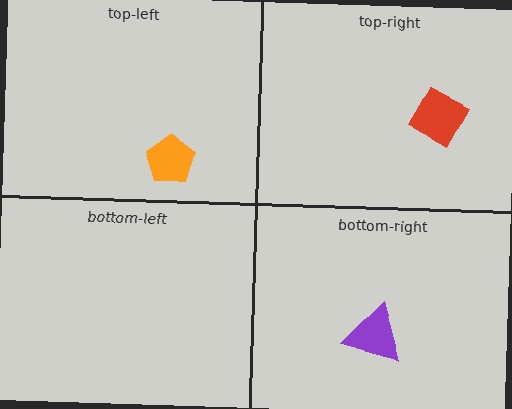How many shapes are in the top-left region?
1.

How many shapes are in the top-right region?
1.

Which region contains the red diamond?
The top-right region.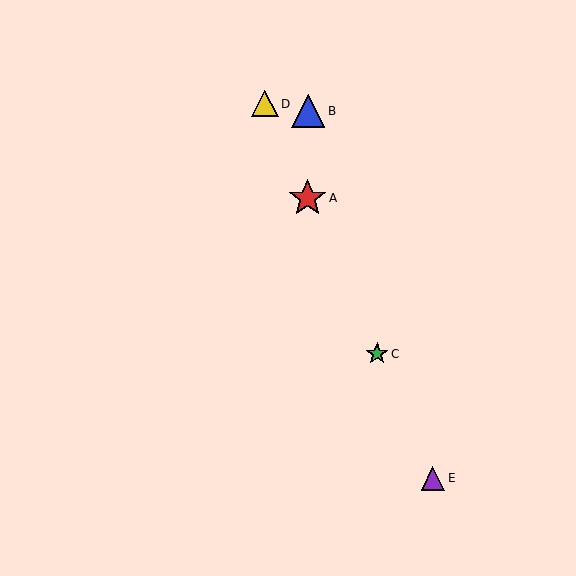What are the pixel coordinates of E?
Object E is at (433, 478).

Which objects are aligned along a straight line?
Objects A, C, D, E are aligned along a straight line.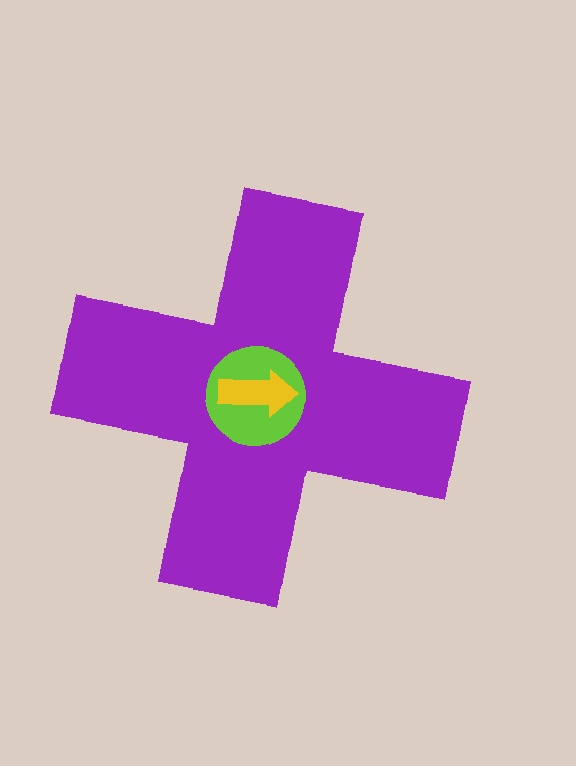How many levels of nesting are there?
3.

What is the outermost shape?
The purple cross.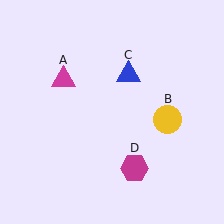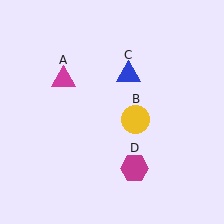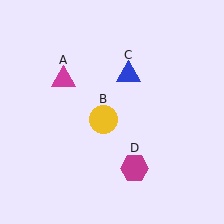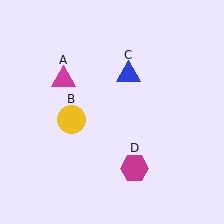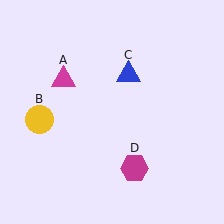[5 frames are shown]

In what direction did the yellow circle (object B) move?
The yellow circle (object B) moved left.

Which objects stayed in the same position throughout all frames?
Magenta triangle (object A) and blue triangle (object C) and magenta hexagon (object D) remained stationary.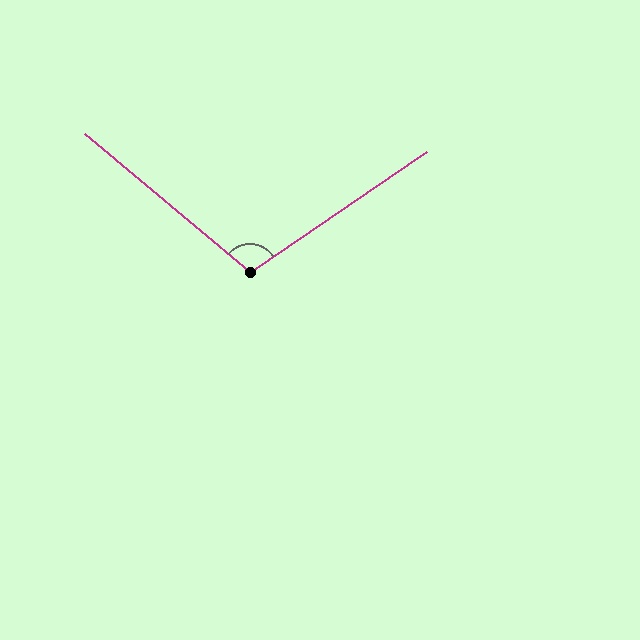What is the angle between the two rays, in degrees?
Approximately 106 degrees.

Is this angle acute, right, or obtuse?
It is obtuse.